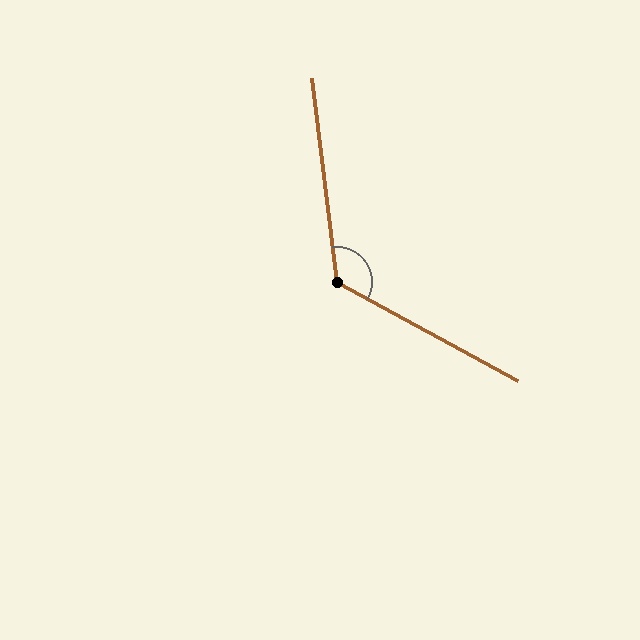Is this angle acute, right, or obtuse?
It is obtuse.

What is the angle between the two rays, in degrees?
Approximately 126 degrees.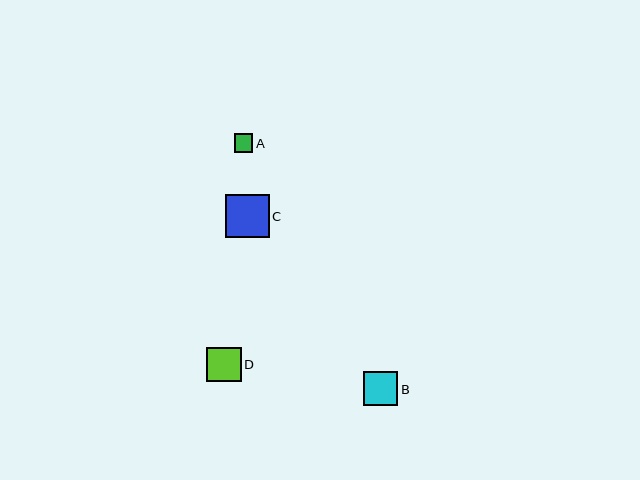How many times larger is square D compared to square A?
Square D is approximately 1.9 times the size of square A.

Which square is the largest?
Square C is the largest with a size of approximately 43 pixels.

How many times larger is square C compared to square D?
Square C is approximately 1.3 times the size of square D.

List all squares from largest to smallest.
From largest to smallest: C, D, B, A.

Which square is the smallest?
Square A is the smallest with a size of approximately 18 pixels.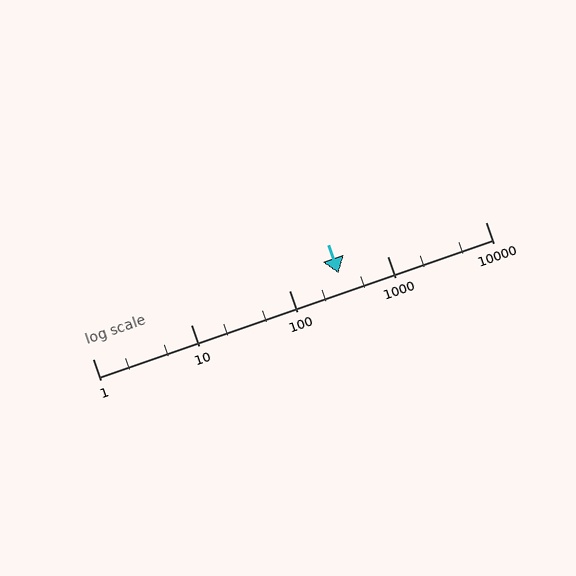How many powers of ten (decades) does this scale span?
The scale spans 4 decades, from 1 to 10000.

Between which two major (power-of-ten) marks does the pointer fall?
The pointer is between 100 and 1000.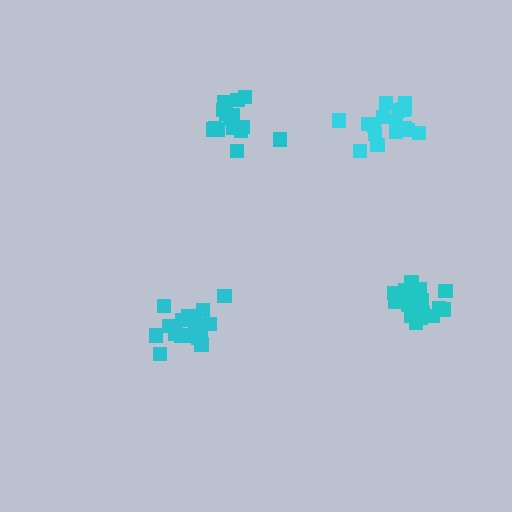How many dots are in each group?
Group 1: 15 dots, Group 2: 17 dots, Group 3: 17 dots, Group 4: 16 dots (65 total).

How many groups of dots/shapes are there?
There are 4 groups.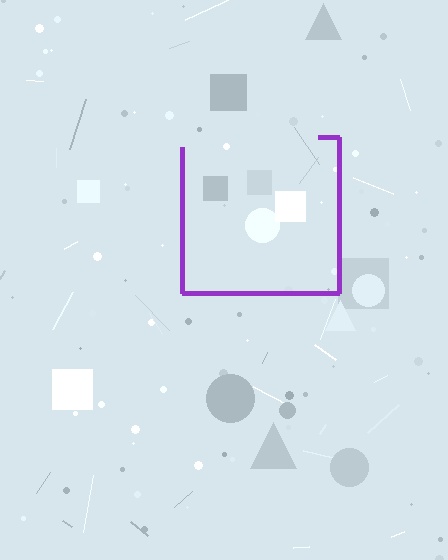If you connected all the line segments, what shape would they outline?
They would outline a square.